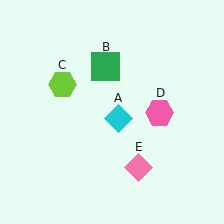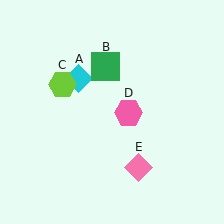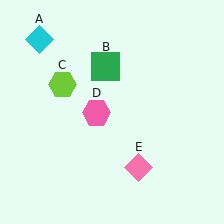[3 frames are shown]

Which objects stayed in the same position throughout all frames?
Green square (object B) and lime hexagon (object C) and pink diamond (object E) remained stationary.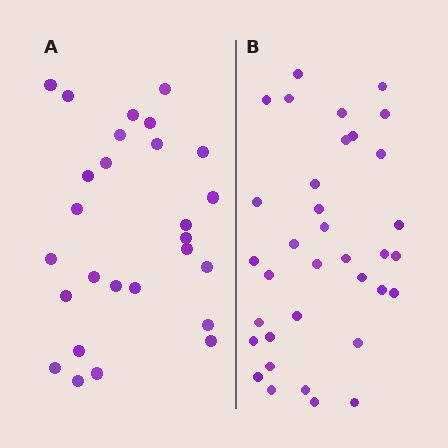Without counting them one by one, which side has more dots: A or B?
Region B (the right region) has more dots.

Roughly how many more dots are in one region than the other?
Region B has roughly 8 or so more dots than region A.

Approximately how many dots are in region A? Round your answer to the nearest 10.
About 30 dots. (The exact count is 27, which rounds to 30.)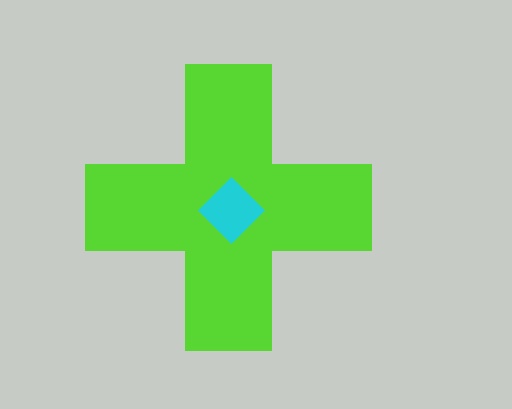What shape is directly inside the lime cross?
The cyan diamond.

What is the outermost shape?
The lime cross.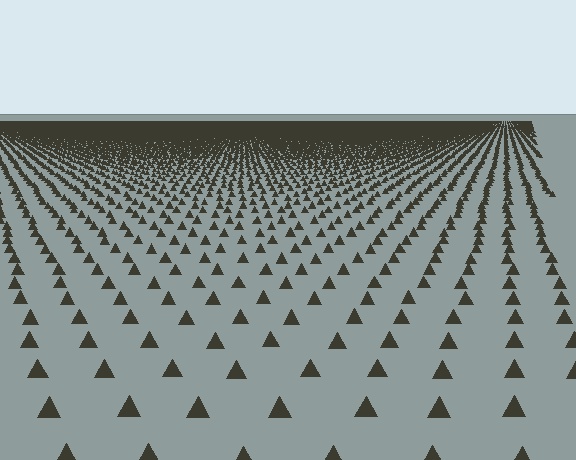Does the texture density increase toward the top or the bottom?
Density increases toward the top.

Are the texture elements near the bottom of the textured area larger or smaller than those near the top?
Larger. Near the bottom, elements are closer to the viewer and appear at a bigger on-screen size.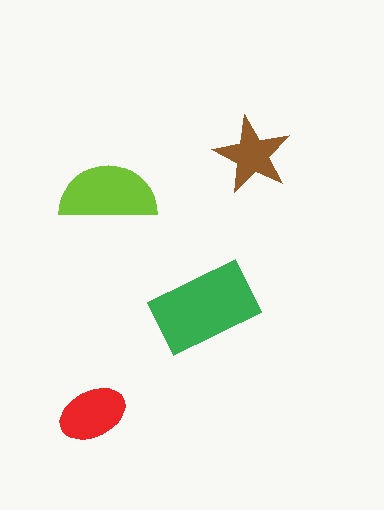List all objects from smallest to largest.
The brown star, the red ellipse, the lime semicircle, the green rectangle.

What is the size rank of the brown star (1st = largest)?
4th.